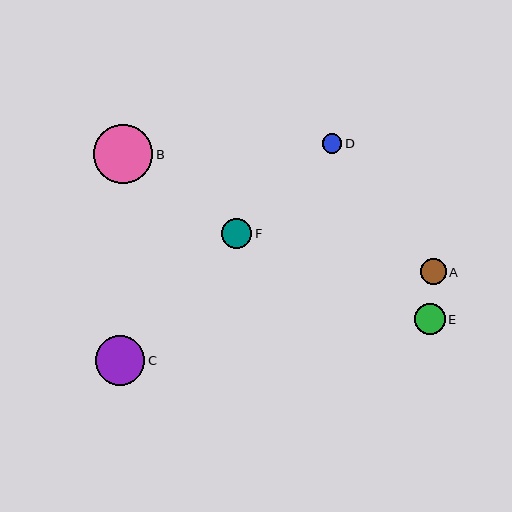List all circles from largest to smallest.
From largest to smallest: B, C, E, F, A, D.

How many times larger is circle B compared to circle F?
Circle B is approximately 1.9 times the size of circle F.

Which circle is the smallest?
Circle D is the smallest with a size of approximately 19 pixels.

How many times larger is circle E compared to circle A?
Circle E is approximately 1.2 times the size of circle A.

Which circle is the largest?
Circle B is the largest with a size of approximately 59 pixels.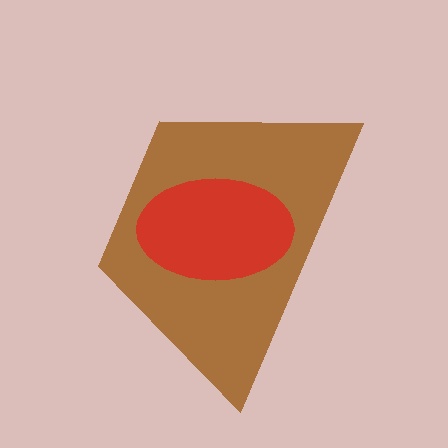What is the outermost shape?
The brown trapezoid.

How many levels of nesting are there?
2.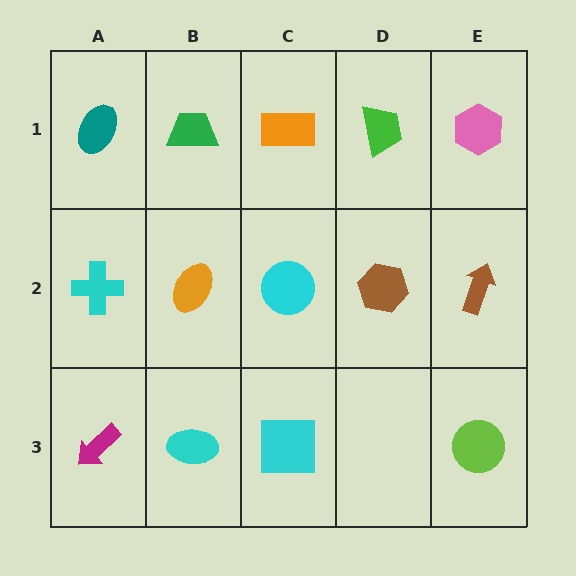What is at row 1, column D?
A green trapezoid.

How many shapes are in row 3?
4 shapes.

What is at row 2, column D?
A brown hexagon.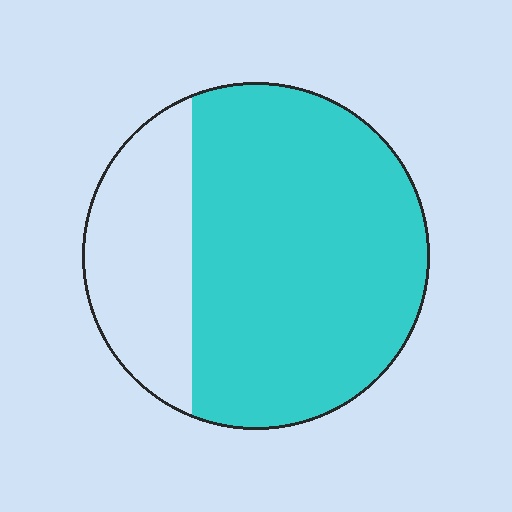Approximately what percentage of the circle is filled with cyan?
Approximately 75%.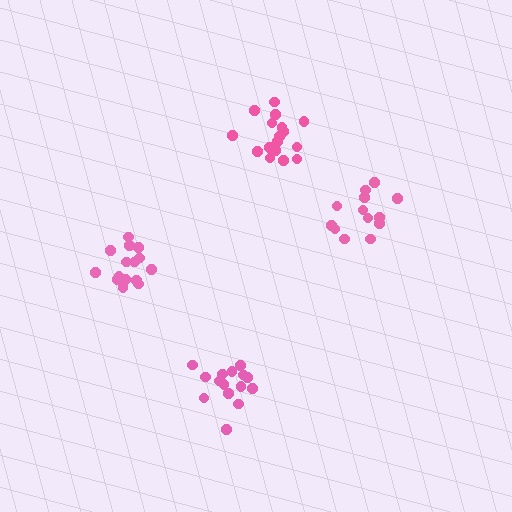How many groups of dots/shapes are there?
There are 4 groups.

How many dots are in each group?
Group 1: 15 dots, Group 2: 15 dots, Group 3: 13 dots, Group 4: 17 dots (60 total).